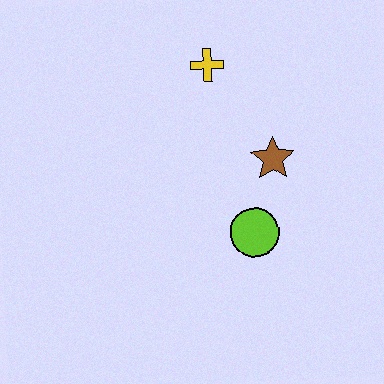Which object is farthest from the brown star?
The yellow cross is farthest from the brown star.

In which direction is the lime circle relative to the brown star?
The lime circle is below the brown star.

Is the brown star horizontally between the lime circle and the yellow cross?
No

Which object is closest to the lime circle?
The brown star is closest to the lime circle.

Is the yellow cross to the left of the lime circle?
Yes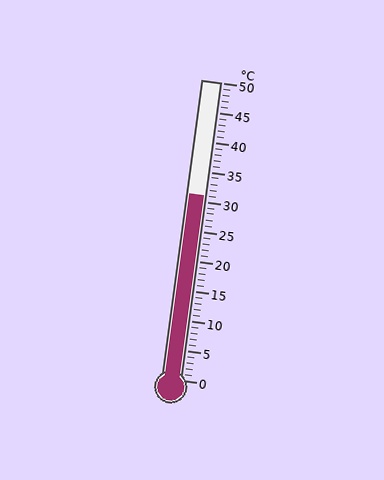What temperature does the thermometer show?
The thermometer shows approximately 31°C.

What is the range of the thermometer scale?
The thermometer scale ranges from 0°C to 50°C.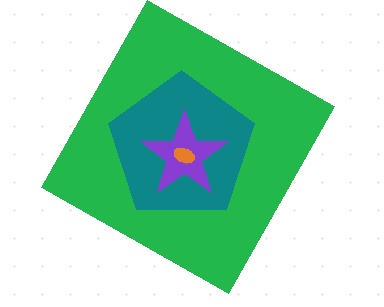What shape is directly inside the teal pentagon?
The purple star.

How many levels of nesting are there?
4.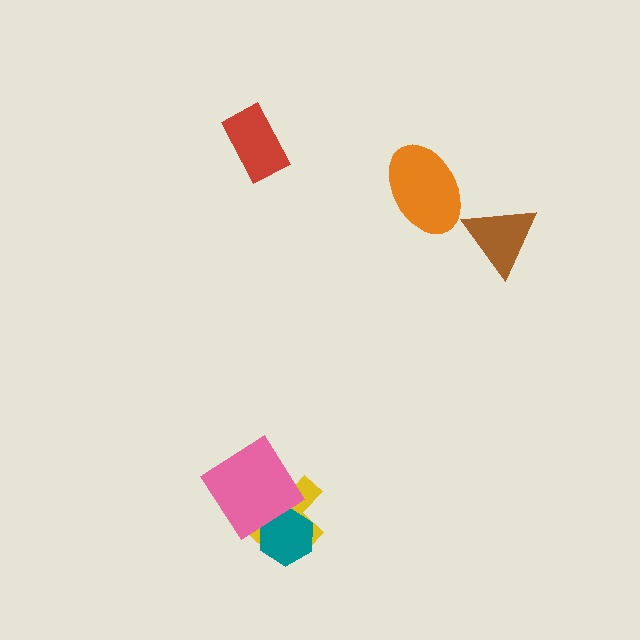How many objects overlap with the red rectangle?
0 objects overlap with the red rectangle.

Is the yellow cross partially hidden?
Yes, it is partially covered by another shape.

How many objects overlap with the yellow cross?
2 objects overlap with the yellow cross.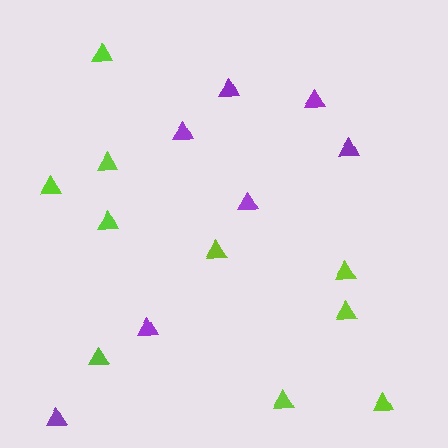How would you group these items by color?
There are 2 groups: one group of purple triangles (7) and one group of lime triangles (10).